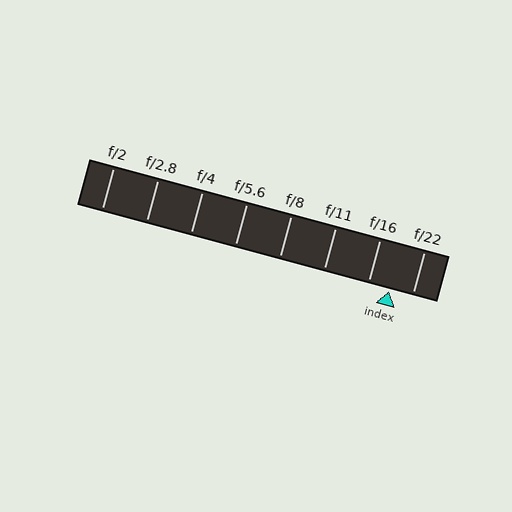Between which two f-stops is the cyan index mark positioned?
The index mark is between f/16 and f/22.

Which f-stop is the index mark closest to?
The index mark is closest to f/16.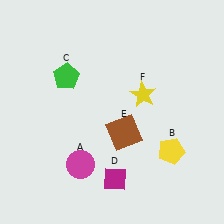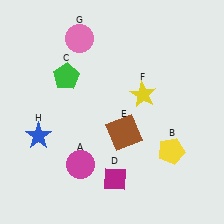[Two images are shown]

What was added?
A pink circle (G), a blue star (H) were added in Image 2.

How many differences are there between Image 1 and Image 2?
There are 2 differences between the two images.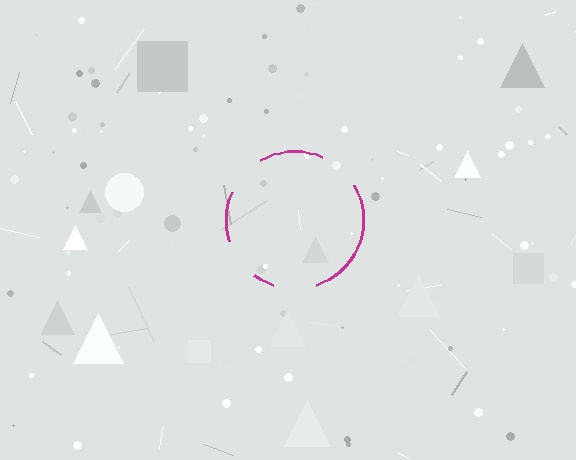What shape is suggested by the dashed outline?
The dashed outline suggests a circle.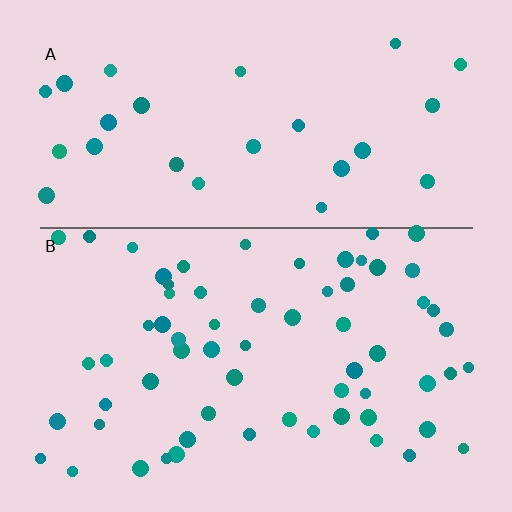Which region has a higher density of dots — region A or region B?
B (the bottom).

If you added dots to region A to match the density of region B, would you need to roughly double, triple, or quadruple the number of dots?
Approximately double.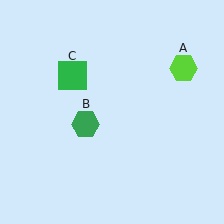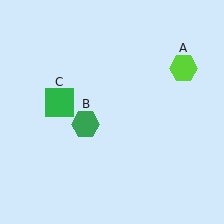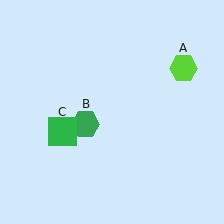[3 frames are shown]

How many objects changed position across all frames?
1 object changed position: green square (object C).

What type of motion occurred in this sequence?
The green square (object C) rotated counterclockwise around the center of the scene.